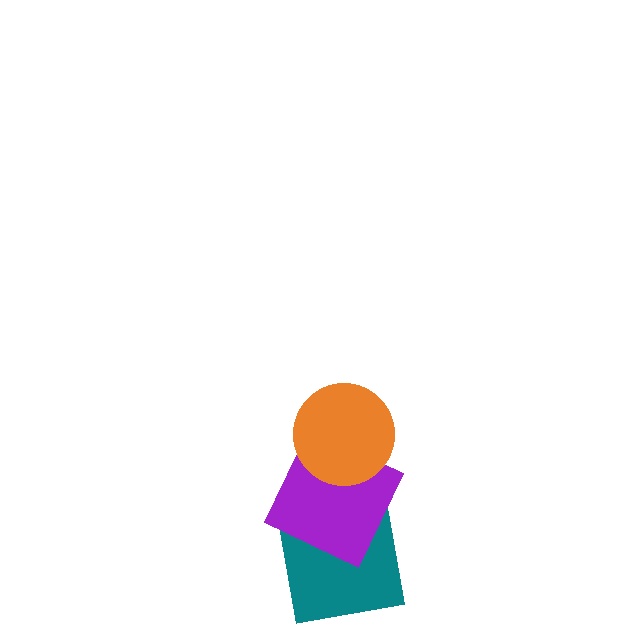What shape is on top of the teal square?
The purple square is on top of the teal square.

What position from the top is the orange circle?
The orange circle is 1st from the top.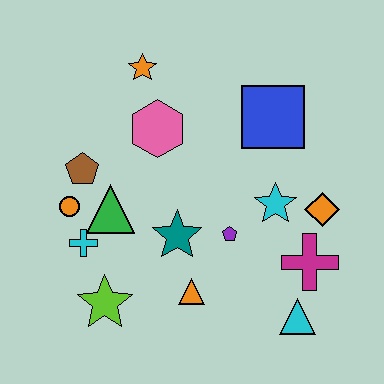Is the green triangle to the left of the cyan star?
Yes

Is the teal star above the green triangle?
No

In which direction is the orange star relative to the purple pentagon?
The orange star is above the purple pentagon.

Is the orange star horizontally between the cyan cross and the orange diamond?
Yes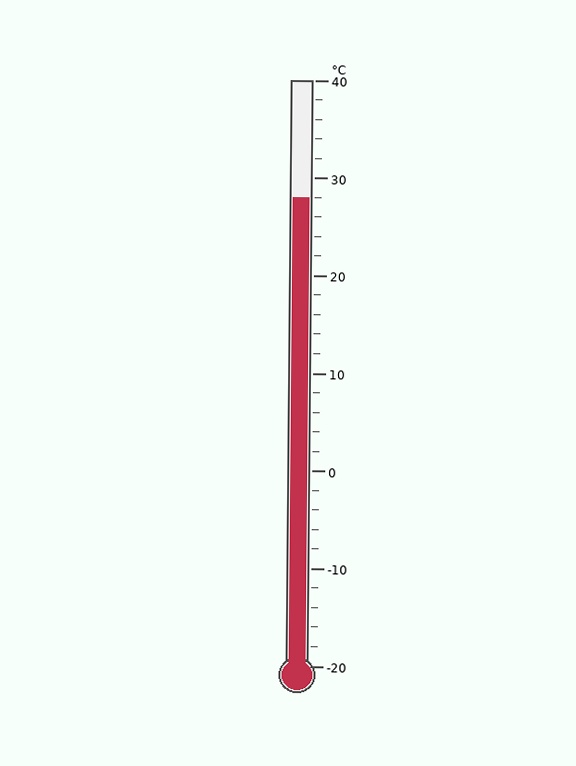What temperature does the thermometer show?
The thermometer shows approximately 28°C.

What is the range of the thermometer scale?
The thermometer scale ranges from -20°C to 40°C.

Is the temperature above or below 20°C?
The temperature is above 20°C.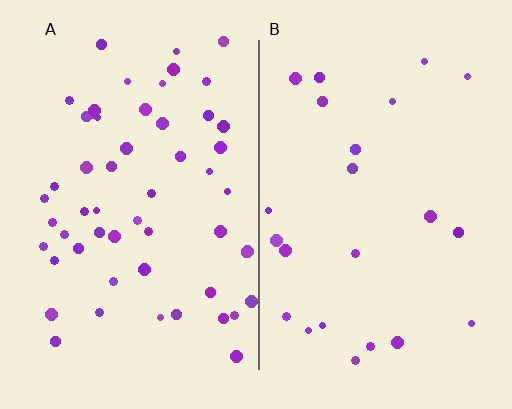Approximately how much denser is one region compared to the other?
Approximately 2.4× — region A over region B.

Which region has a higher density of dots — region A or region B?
A (the left).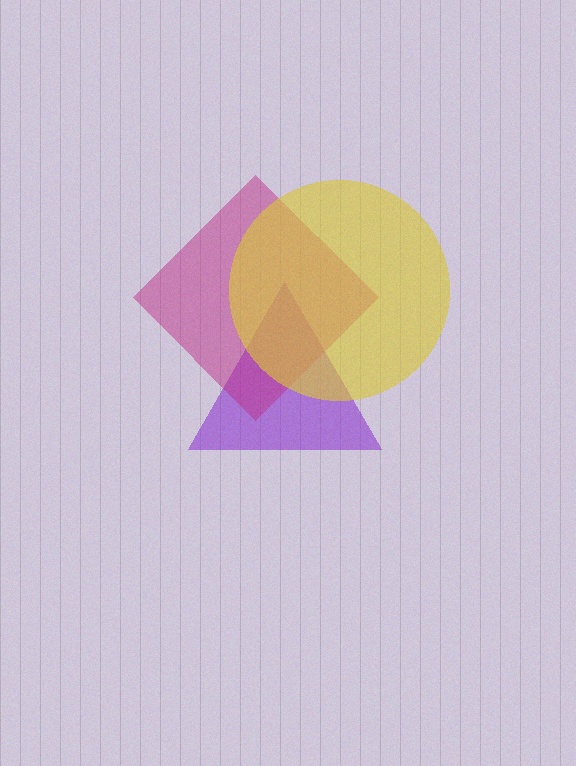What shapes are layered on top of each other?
The layered shapes are: a purple triangle, a magenta diamond, a yellow circle.